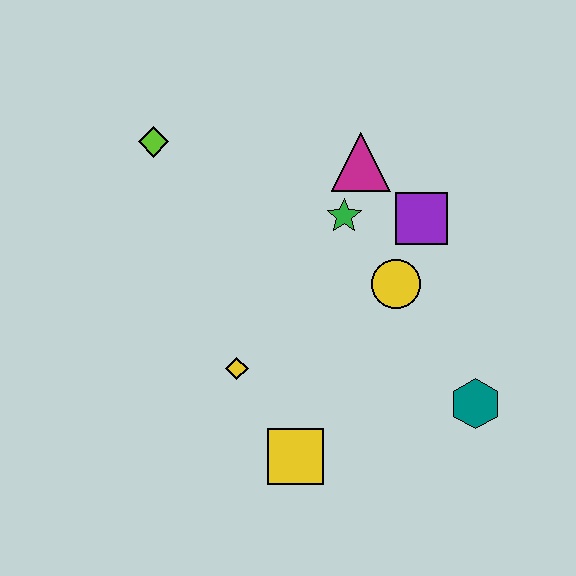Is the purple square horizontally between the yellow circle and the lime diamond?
No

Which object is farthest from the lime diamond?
The teal hexagon is farthest from the lime diamond.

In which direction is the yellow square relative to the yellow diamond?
The yellow square is below the yellow diamond.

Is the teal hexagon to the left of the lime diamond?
No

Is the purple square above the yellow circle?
Yes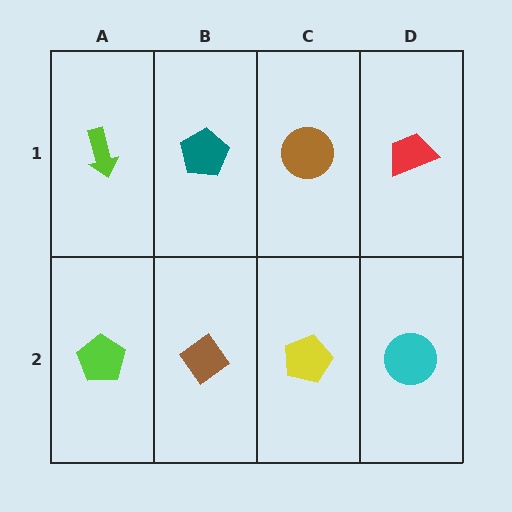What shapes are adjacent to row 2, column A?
A lime arrow (row 1, column A), a brown diamond (row 2, column B).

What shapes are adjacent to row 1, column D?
A cyan circle (row 2, column D), a brown circle (row 1, column C).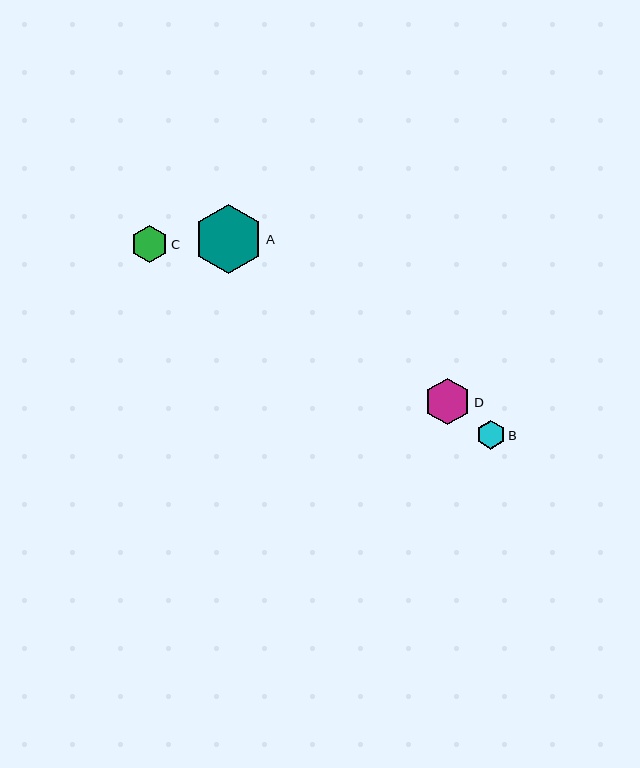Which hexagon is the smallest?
Hexagon B is the smallest with a size of approximately 29 pixels.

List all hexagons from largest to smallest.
From largest to smallest: A, D, C, B.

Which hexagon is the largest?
Hexagon A is the largest with a size of approximately 69 pixels.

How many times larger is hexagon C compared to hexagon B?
Hexagon C is approximately 1.3 times the size of hexagon B.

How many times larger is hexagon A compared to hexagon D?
Hexagon A is approximately 1.5 times the size of hexagon D.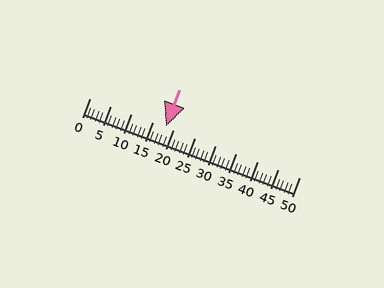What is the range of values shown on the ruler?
The ruler shows values from 0 to 50.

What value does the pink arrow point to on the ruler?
The pink arrow points to approximately 18.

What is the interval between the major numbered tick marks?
The major tick marks are spaced 5 units apart.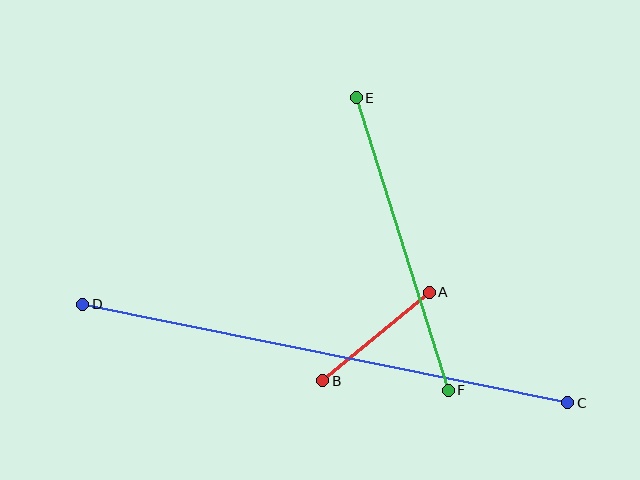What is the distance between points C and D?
The distance is approximately 495 pixels.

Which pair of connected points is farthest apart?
Points C and D are farthest apart.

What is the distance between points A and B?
The distance is approximately 139 pixels.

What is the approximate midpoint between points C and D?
The midpoint is at approximately (325, 353) pixels.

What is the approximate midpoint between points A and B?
The midpoint is at approximately (376, 337) pixels.